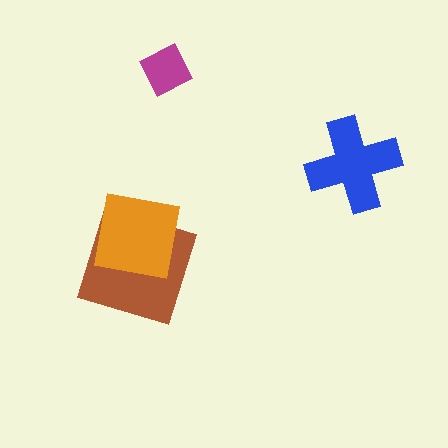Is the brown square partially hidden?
Yes, it is partially covered by another shape.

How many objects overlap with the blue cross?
0 objects overlap with the blue cross.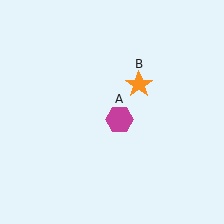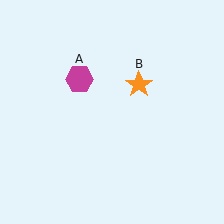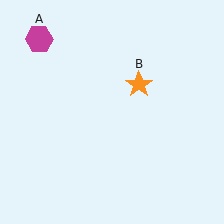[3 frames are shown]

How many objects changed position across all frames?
1 object changed position: magenta hexagon (object A).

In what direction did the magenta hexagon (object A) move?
The magenta hexagon (object A) moved up and to the left.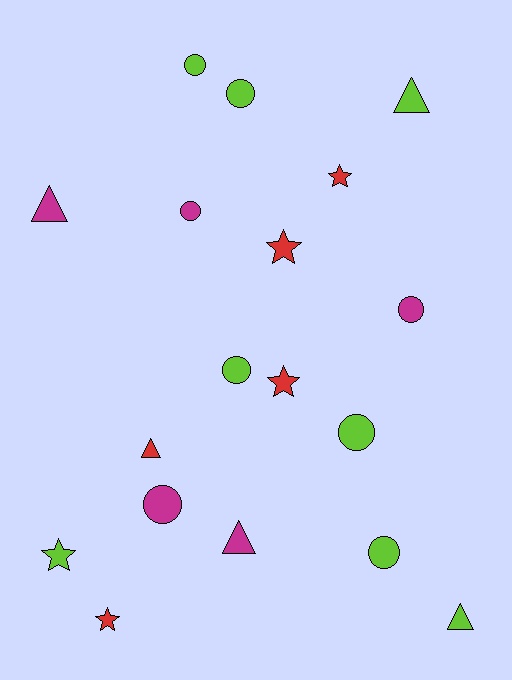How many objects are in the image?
There are 18 objects.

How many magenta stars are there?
There are no magenta stars.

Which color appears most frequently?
Lime, with 8 objects.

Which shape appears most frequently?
Circle, with 8 objects.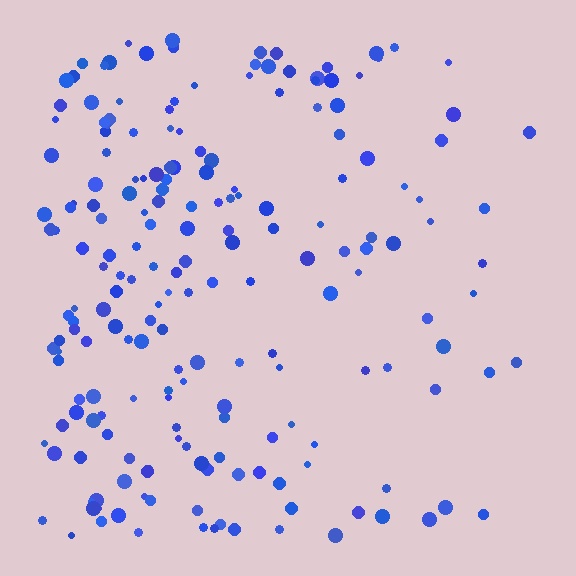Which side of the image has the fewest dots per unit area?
The right.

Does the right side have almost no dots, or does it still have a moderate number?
Still a moderate number, just noticeably fewer than the left.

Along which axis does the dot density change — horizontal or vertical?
Horizontal.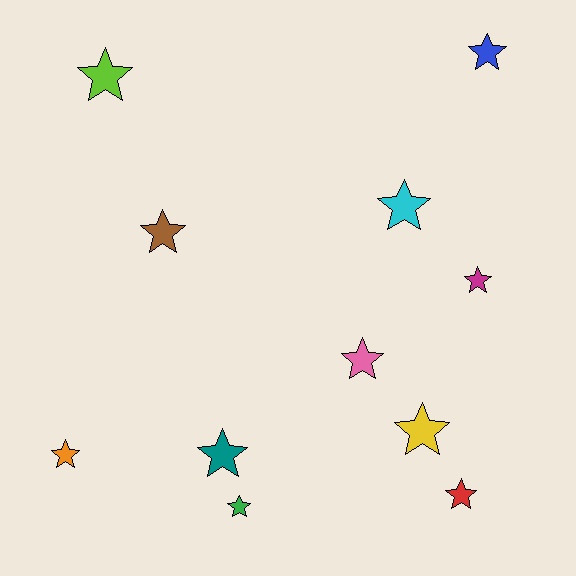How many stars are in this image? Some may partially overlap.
There are 11 stars.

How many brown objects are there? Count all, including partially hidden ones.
There is 1 brown object.